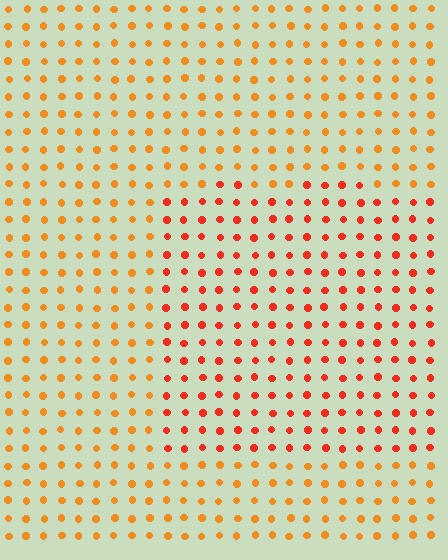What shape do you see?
I see a rectangle.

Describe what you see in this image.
The image is filled with small orange elements in a uniform arrangement. A rectangle-shaped region is visible where the elements are tinted to a slightly different hue, forming a subtle color boundary.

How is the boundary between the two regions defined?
The boundary is defined purely by a slight shift in hue (about 28 degrees). Spacing, size, and orientation are identical on both sides.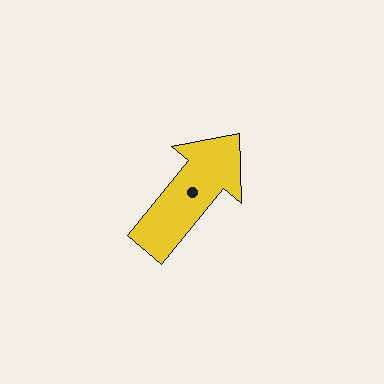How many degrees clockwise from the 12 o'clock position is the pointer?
Approximately 39 degrees.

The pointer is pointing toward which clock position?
Roughly 1 o'clock.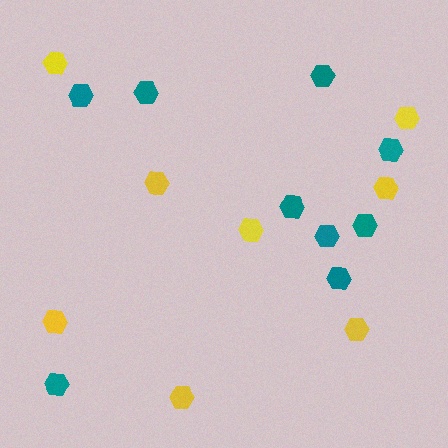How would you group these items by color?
There are 2 groups: one group of teal hexagons (9) and one group of yellow hexagons (8).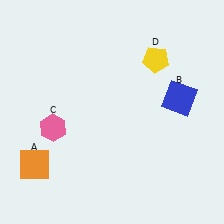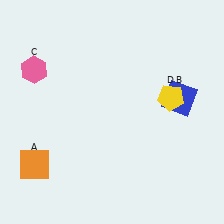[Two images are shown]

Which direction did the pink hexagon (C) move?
The pink hexagon (C) moved up.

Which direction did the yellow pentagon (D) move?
The yellow pentagon (D) moved down.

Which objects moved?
The objects that moved are: the pink hexagon (C), the yellow pentagon (D).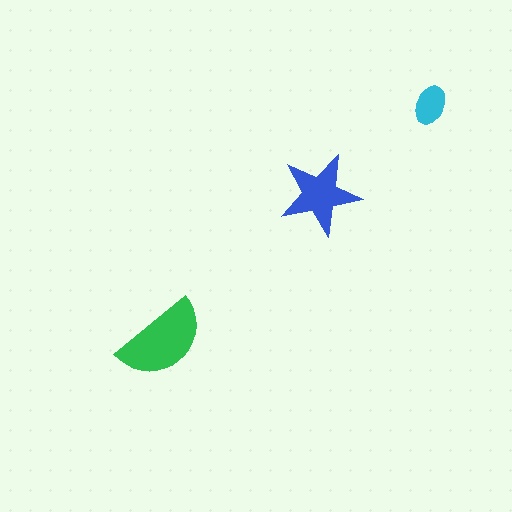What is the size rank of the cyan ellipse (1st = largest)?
3rd.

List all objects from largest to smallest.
The green semicircle, the blue star, the cyan ellipse.